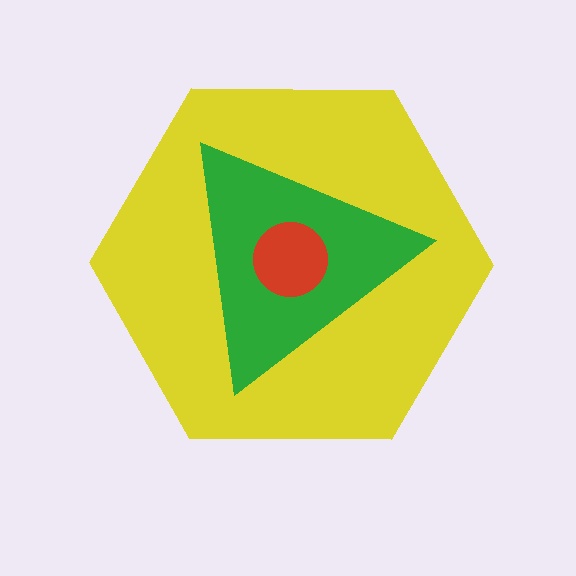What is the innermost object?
The red circle.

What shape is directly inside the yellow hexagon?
The green triangle.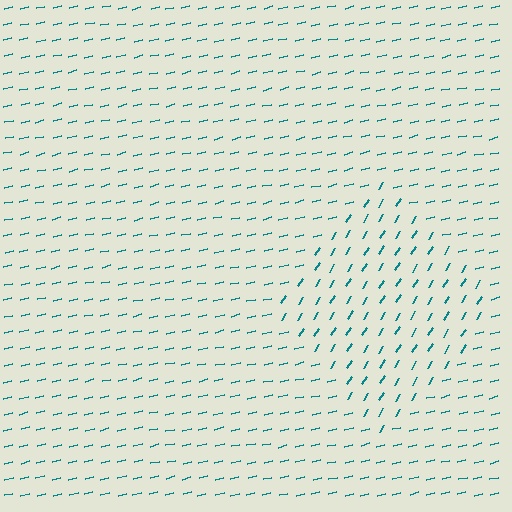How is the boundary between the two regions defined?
The boundary is defined purely by a change in line orientation (approximately 45 degrees difference). All lines are the same color and thickness.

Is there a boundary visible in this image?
Yes, there is a texture boundary formed by a change in line orientation.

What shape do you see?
I see a diamond.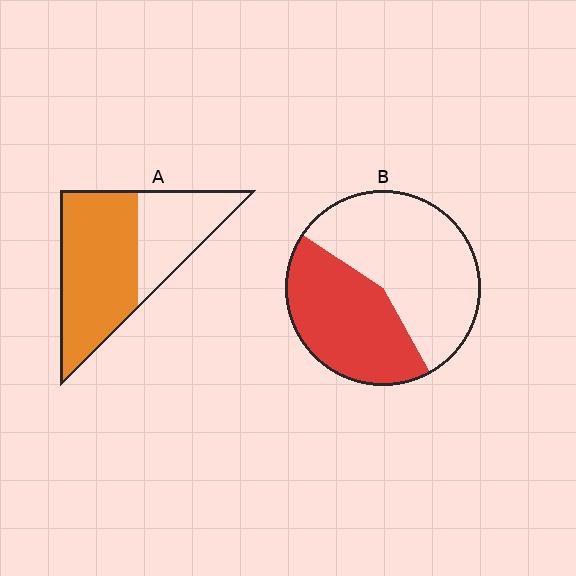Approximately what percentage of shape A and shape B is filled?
A is approximately 65% and B is approximately 40%.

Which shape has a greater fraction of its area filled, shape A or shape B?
Shape A.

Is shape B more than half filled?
No.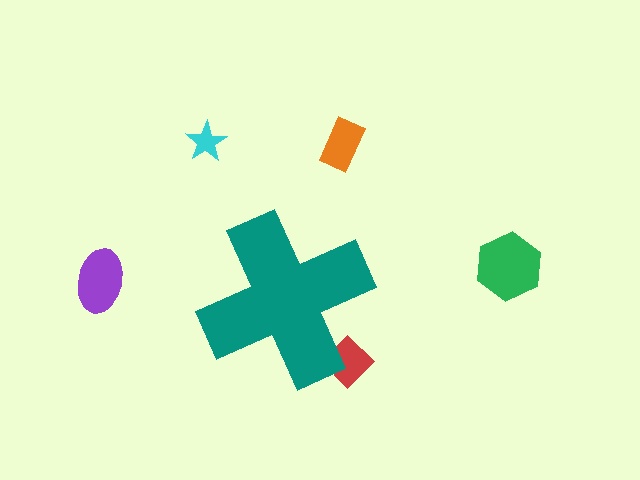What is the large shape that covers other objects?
A teal cross.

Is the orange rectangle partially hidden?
No, the orange rectangle is fully visible.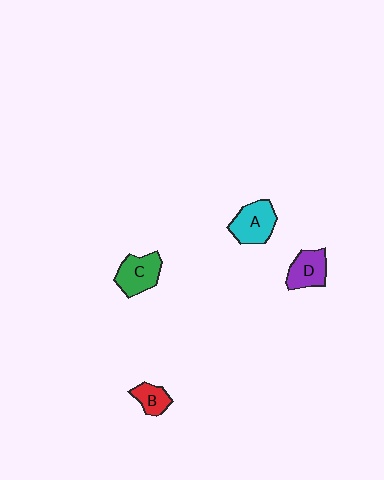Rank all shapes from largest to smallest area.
From largest to smallest: A (cyan), C (green), D (purple), B (red).